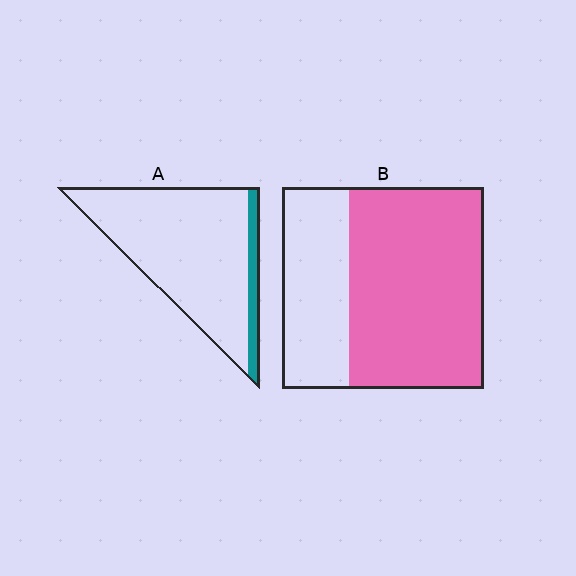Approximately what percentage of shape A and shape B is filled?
A is approximately 10% and B is approximately 65%.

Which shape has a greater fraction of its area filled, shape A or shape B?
Shape B.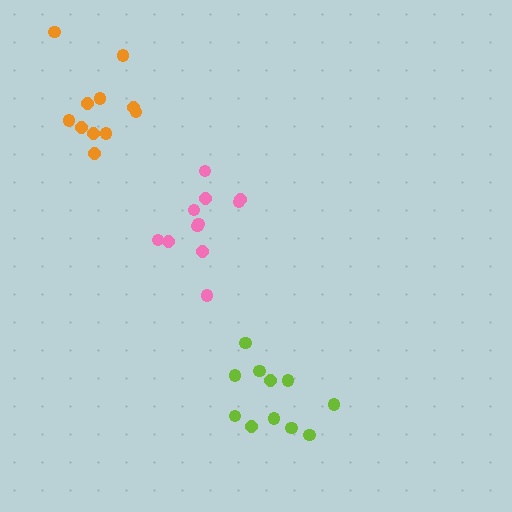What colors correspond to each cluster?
The clusters are colored: pink, orange, lime.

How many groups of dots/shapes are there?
There are 3 groups.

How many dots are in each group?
Group 1: 11 dots, Group 2: 11 dots, Group 3: 11 dots (33 total).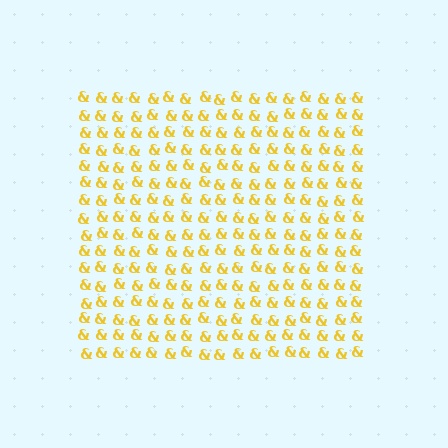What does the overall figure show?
The overall figure shows a square.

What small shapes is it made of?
It is made of small ampersands.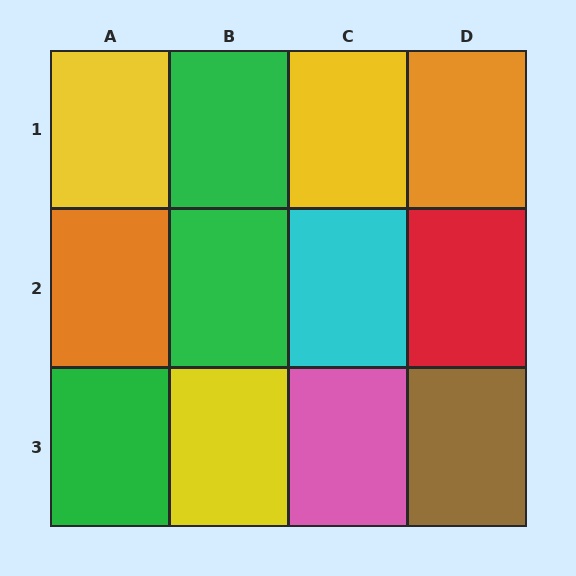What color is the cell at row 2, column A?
Orange.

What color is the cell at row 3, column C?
Pink.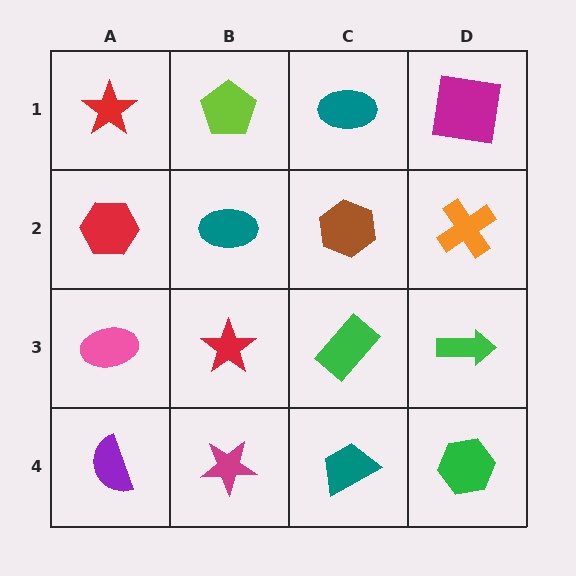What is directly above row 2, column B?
A lime pentagon.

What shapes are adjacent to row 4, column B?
A red star (row 3, column B), a purple semicircle (row 4, column A), a teal trapezoid (row 4, column C).